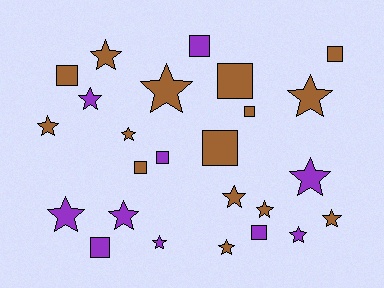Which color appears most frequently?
Brown, with 15 objects.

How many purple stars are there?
There are 6 purple stars.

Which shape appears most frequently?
Star, with 15 objects.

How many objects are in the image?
There are 25 objects.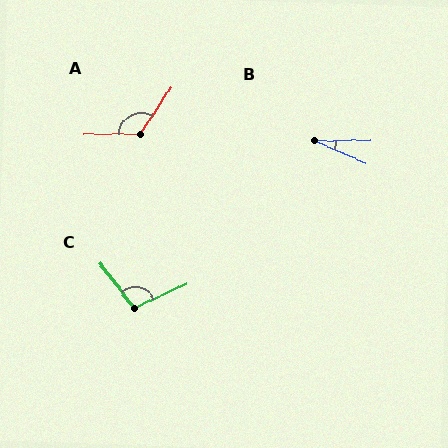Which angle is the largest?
A, at approximately 124 degrees.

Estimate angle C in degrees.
Approximately 102 degrees.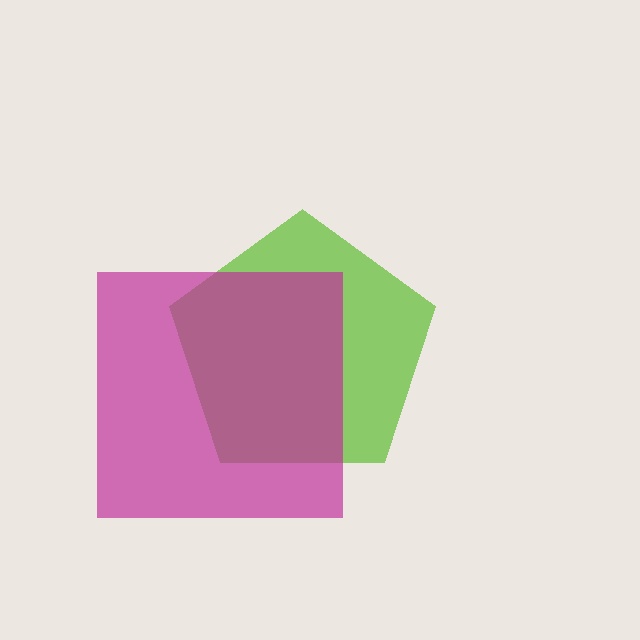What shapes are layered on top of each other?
The layered shapes are: a lime pentagon, a magenta square.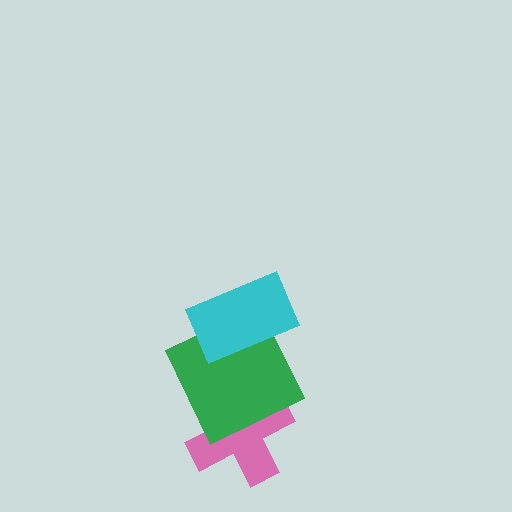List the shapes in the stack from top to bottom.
From top to bottom: the cyan rectangle, the green square, the pink cross.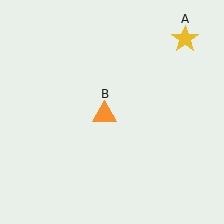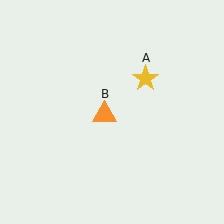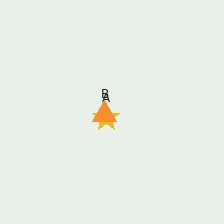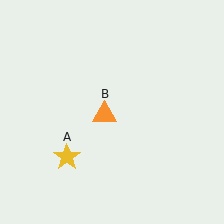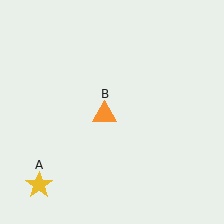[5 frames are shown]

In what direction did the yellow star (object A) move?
The yellow star (object A) moved down and to the left.